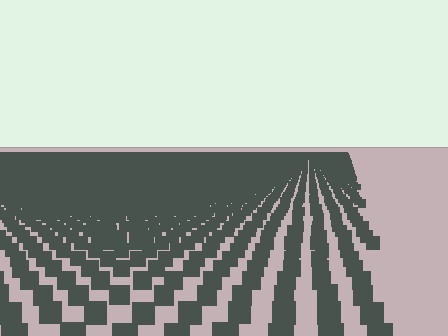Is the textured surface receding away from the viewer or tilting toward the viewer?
The surface is receding away from the viewer. Texture elements get smaller and denser toward the top.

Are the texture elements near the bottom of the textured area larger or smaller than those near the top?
Larger. Near the bottom, elements are closer to the viewer and appear at a bigger on-screen size.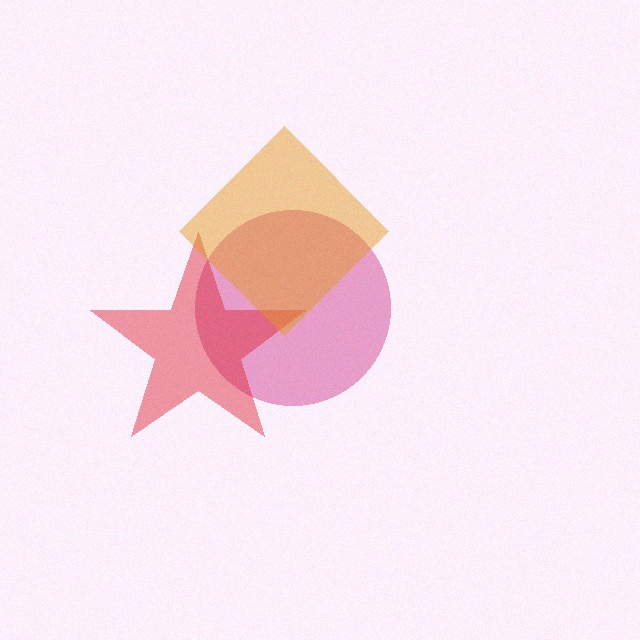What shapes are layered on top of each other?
The layered shapes are: a magenta circle, a red star, an orange diamond.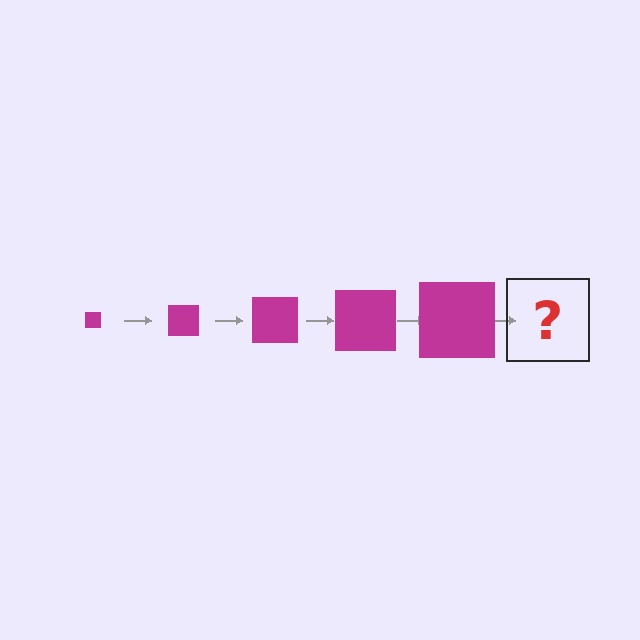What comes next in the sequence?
The next element should be a magenta square, larger than the previous one.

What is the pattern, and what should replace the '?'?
The pattern is that the square gets progressively larger each step. The '?' should be a magenta square, larger than the previous one.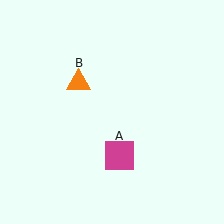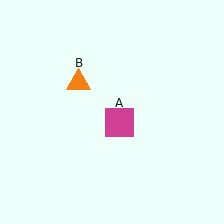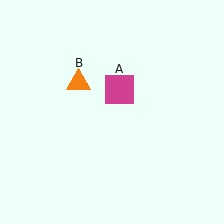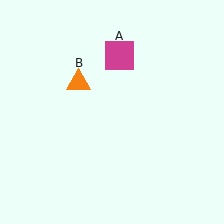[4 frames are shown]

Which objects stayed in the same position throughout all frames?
Orange triangle (object B) remained stationary.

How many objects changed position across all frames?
1 object changed position: magenta square (object A).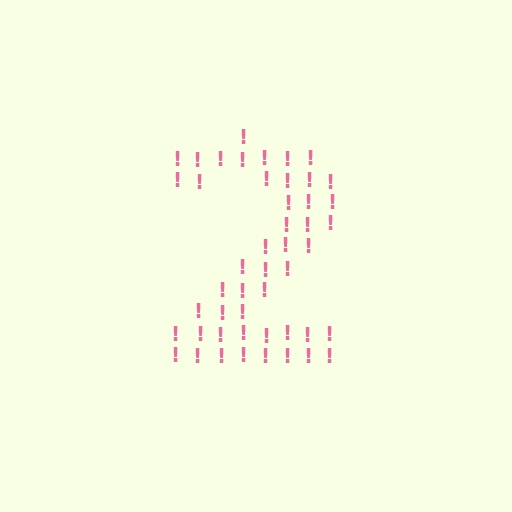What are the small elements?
The small elements are exclamation marks.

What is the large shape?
The large shape is the digit 2.